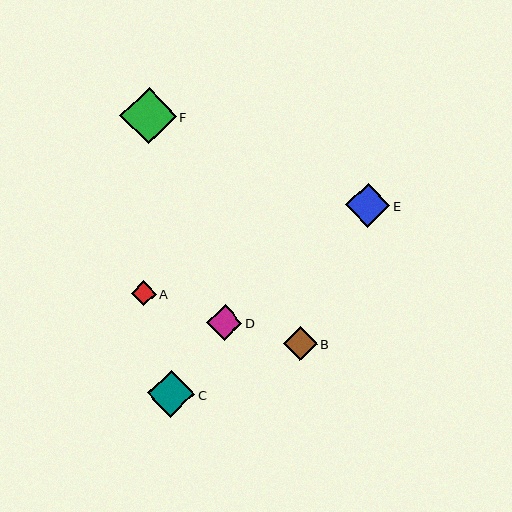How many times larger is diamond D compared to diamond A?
Diamond D is approximately 1.4 times the size of diamond A.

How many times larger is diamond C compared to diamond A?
Diamond C is approximately 1.9 times the size of diamond A.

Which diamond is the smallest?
Diamond A is the smallest with a size of approximately 25 pixels.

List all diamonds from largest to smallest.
From largest to smallest: F, C, E, D, B, A.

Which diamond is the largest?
Diamond F is the largest with a size of approximately 57 pixels.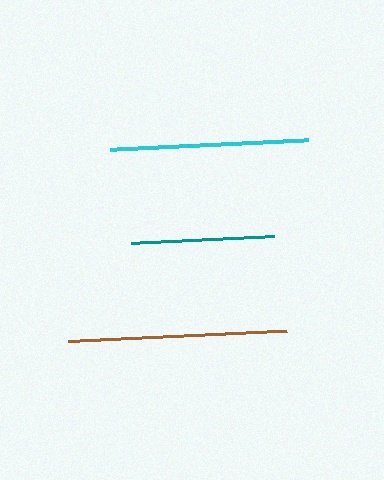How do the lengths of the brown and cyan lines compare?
The brown and cyan lines are approximately the same length.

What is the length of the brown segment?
The brown segment is approximately 219 pixels long.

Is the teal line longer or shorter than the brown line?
The brown line is longer than the teal line.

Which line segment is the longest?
The brown line is the longest at approximately 219 pixels.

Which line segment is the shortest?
The teal line is the shortest at approximately 143 pixels.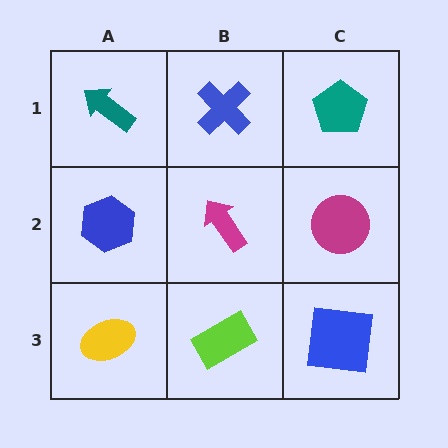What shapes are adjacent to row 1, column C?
A magenta circle (row 2, column C), a blue cross (row 1, column B).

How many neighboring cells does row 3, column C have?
2.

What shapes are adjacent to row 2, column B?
A blue cross (row 1, column B), a lime rectangle (row 3, column B), a blue hexagon (row 2, column A), a magenta circle (row 2, column C).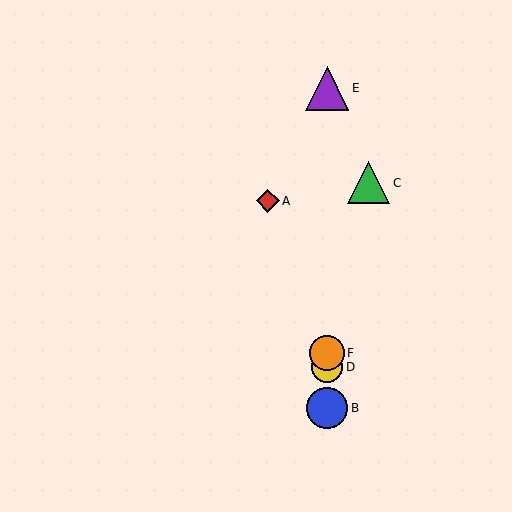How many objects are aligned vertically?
4 objects (B, D, E, F) are aligned vertically.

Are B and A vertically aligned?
No, B is at x≈327 and A is at x≈268.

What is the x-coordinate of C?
Object C is at x≈369.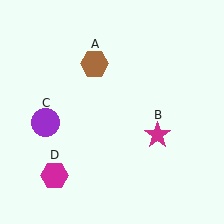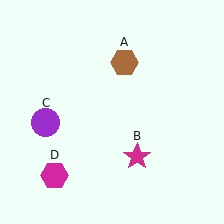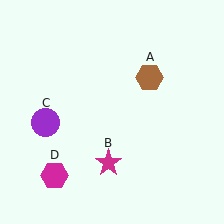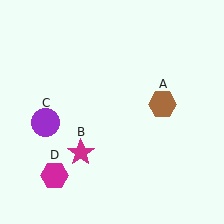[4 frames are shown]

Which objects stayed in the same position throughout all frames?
Purple circle (object C) and magenta hexagon (object D) remained stationary.